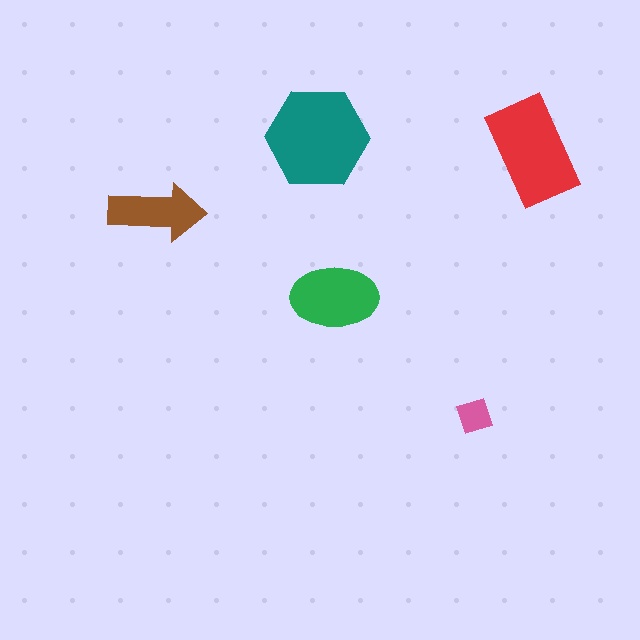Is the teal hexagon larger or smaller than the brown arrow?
Larger.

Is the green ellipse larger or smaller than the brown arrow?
Larger.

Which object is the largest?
The teal hexagon.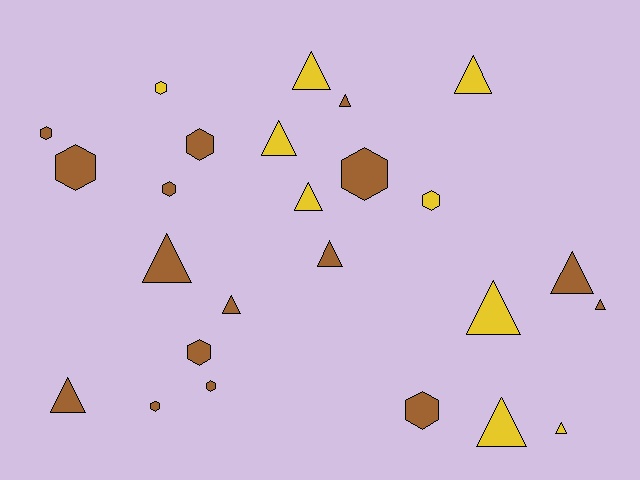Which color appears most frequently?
Brown, with 16 objects.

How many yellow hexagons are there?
There are 2 yellow hexagons.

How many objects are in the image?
There are 25 objects.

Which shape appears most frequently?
Triangle, with 14 objects.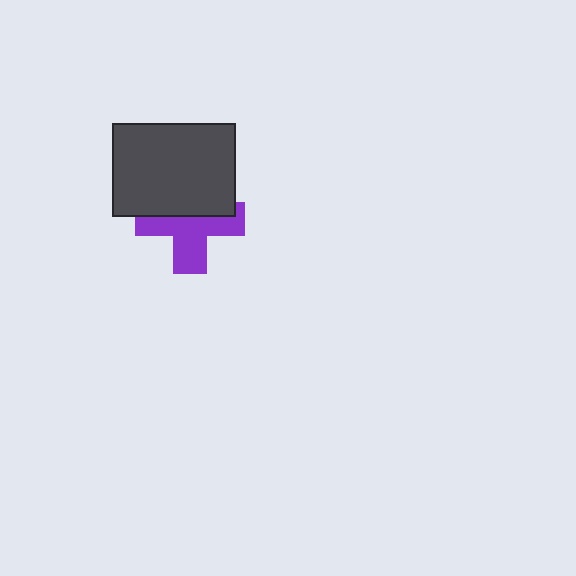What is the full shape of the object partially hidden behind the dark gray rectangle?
The partially hidden object is a purple cross.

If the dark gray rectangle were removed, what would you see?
You would see the complete purple cross.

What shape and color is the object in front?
The object in front is a dark gray rectangle.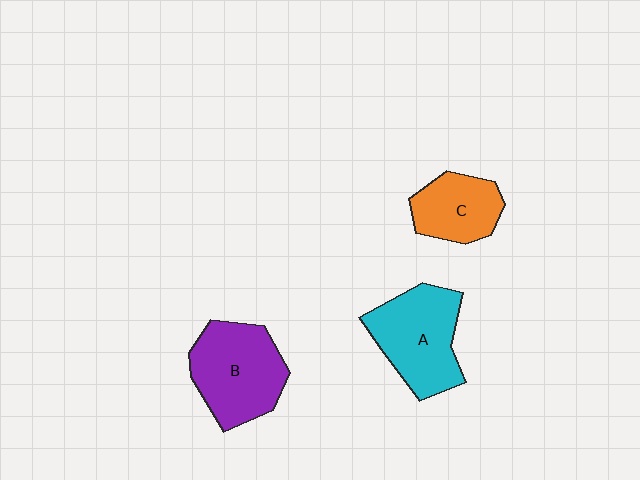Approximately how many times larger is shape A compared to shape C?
Approximately 1.5 times.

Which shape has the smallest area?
Shape C (orange).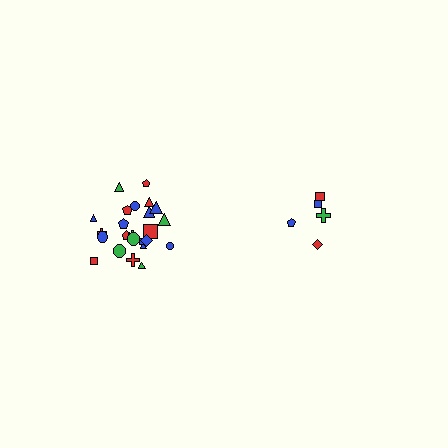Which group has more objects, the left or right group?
The left group.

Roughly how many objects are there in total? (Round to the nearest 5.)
Roughly 30 objects in total.